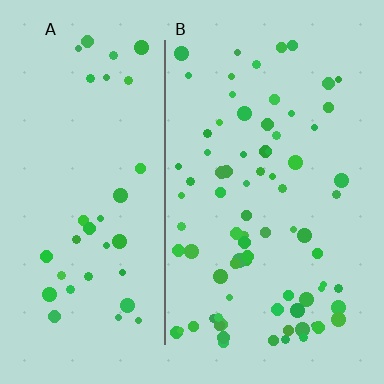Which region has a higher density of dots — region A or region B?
B (the right).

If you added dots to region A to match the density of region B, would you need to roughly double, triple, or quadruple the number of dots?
Approximately double.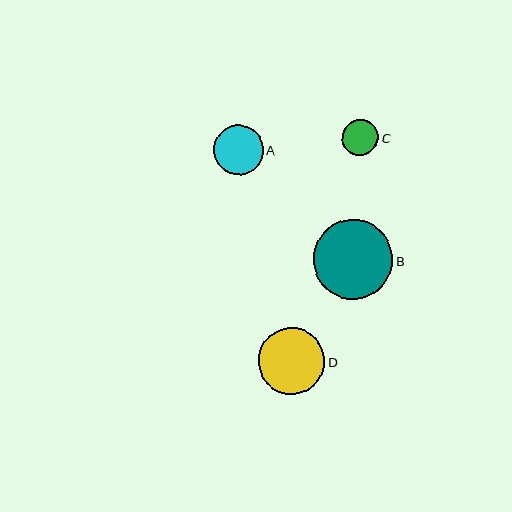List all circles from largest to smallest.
From largest to smallest: B, D, A, C.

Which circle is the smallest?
Circle C is the smallest with a size of approximately 36 pixels.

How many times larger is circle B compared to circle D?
Circle B is approximately 1.2 times the size of circle D.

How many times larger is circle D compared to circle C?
Circle D is approximately 1.8 times the size of circle C.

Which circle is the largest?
Circle B is the largest with a size of approximately 80 pixels.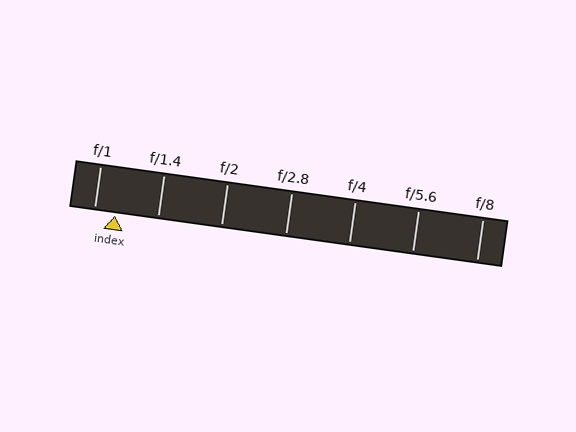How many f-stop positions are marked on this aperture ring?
There are 7 f-stop positions marked.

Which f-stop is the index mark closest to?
The index mark is closest to f/1.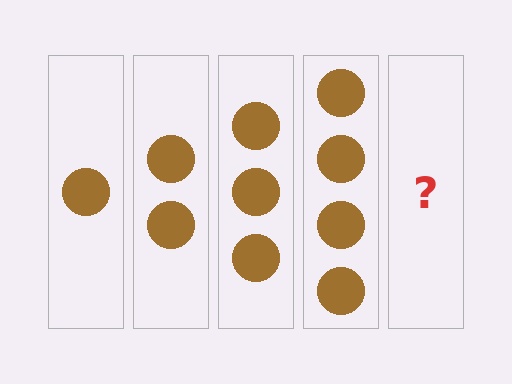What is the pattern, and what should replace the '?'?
The pattern is that each step adds one more circle. The '?' should be 5 circles.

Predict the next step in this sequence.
The next step is 5 circles.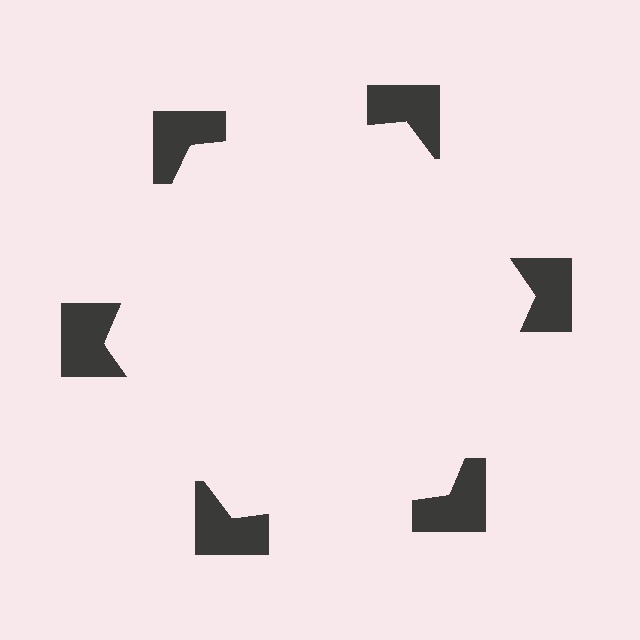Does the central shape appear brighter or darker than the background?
It typically appears slightly brighter than the background, even though no actual brightness change is drawn.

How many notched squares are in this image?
There are 6 — one at each vertex of the illusory hexagon.